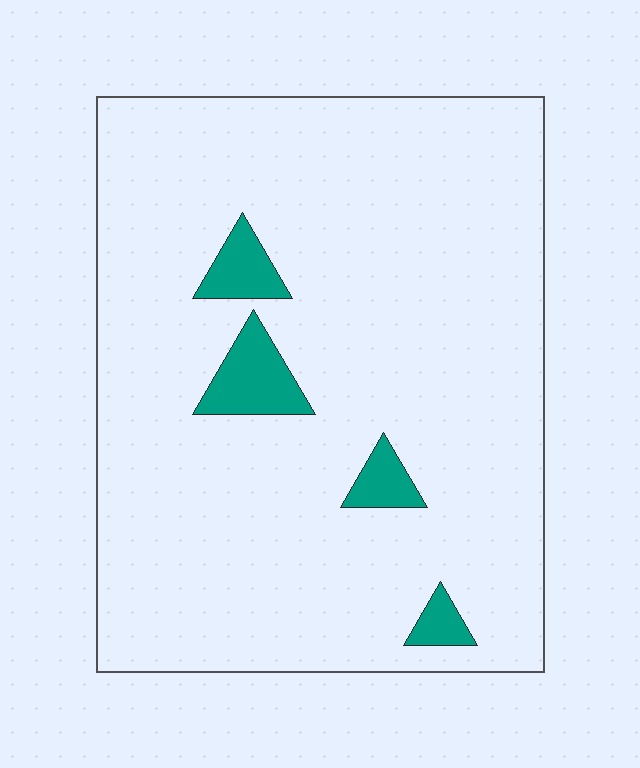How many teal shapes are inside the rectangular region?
4.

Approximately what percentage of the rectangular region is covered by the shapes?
Approximately 5%.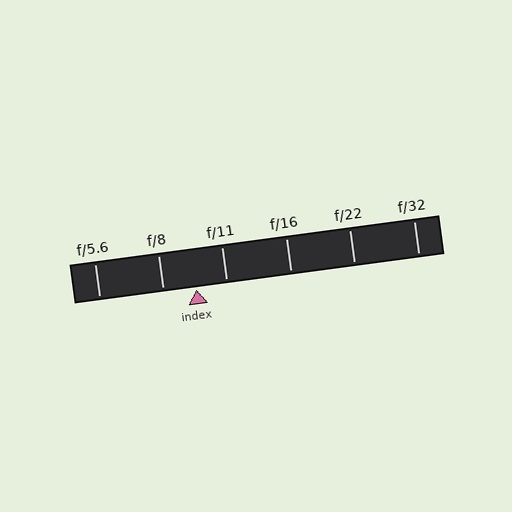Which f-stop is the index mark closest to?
The index mark is closest to f/11.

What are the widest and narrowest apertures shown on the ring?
The widest aperture shown is f/5.6 and the narrowest is f/32.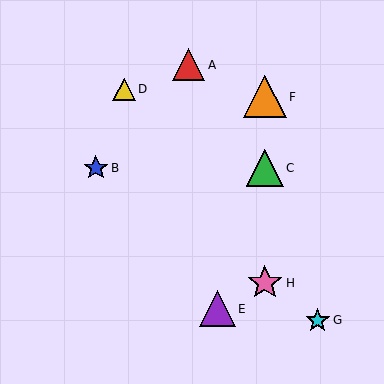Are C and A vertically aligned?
No, C is at x≈265 and A is at x≈189.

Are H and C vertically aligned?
Yes, both are at x≈265.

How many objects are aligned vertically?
3 objects (C, F, H) are aligned vertically.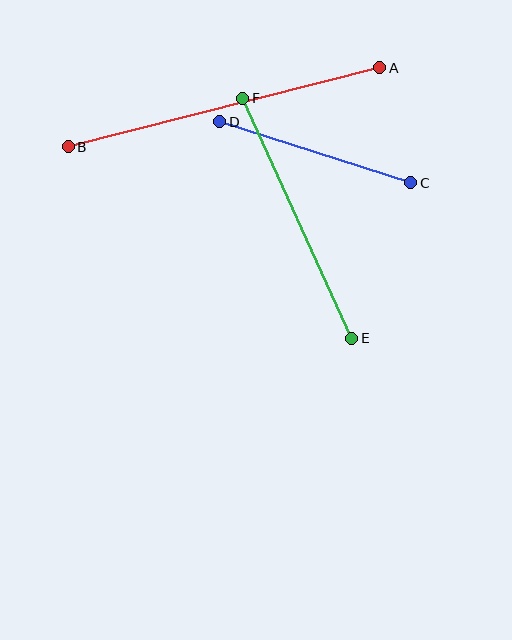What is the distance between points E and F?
The distance is approximately 264 pixels.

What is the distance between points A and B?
The distance is approximately 322 pixels.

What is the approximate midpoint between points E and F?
The midpoint is at approximately (297, 218) pixels.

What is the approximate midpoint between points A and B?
The midpoint is at approximately (224, 107) pixels.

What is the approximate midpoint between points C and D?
The midpoint is at approximately (315, 152) pixels.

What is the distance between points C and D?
The distance is approximately 200 pixels.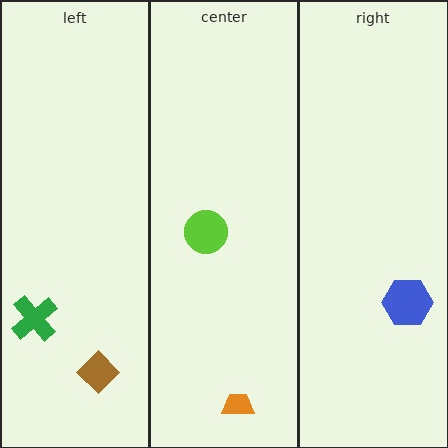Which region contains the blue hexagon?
The right region.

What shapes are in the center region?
The lime circle, the orange trapezoid.